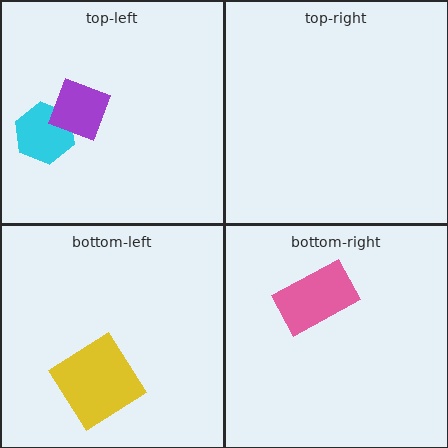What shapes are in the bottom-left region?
The yellow diamond.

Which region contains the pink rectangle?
The bottom-right region.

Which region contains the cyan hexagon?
The top-left region.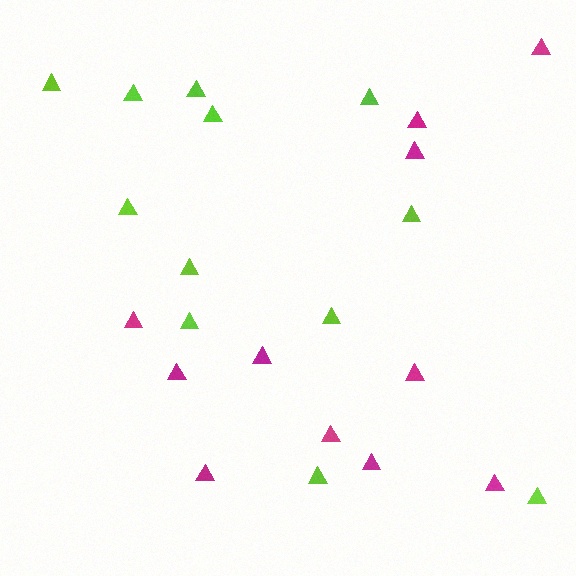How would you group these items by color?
There are 2 groups: one group of magenta triangles (11) and one group of lime triangles (12).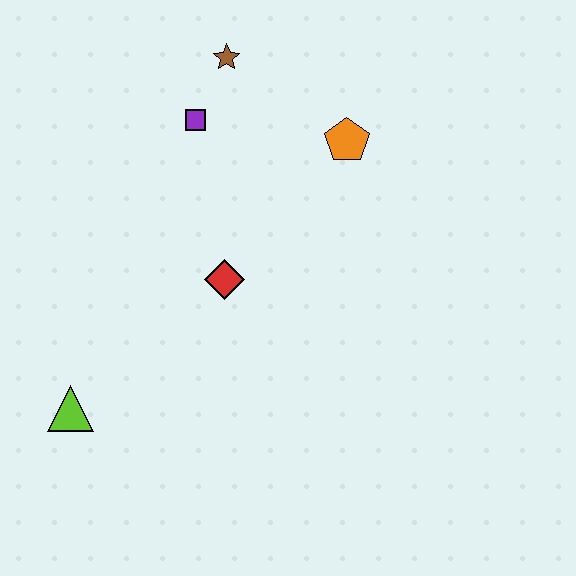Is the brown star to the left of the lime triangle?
No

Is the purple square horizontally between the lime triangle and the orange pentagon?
Yes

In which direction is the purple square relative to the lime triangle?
The purple square is above the lime triangle.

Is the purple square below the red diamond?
No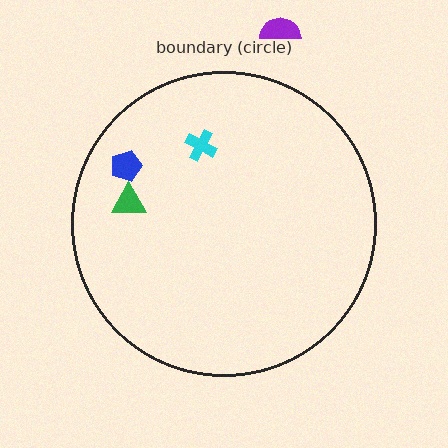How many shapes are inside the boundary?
3 inside, 1 outside.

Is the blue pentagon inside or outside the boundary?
Inside.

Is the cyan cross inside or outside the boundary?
Inside.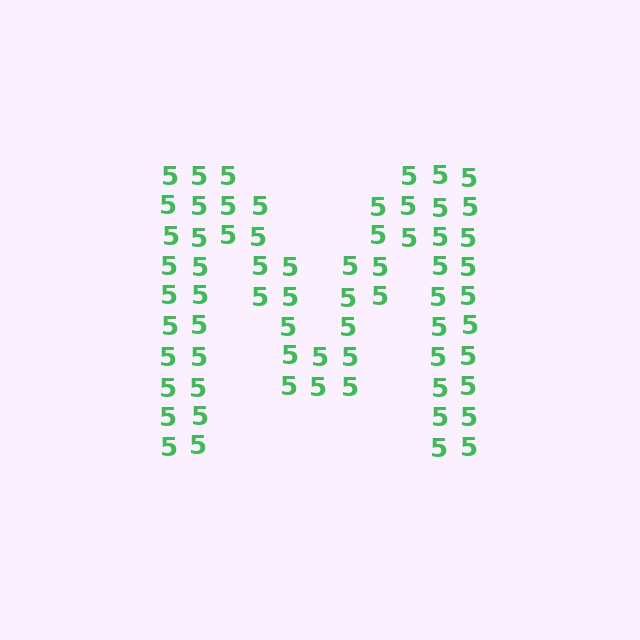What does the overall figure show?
The overall figure shows the letter M.